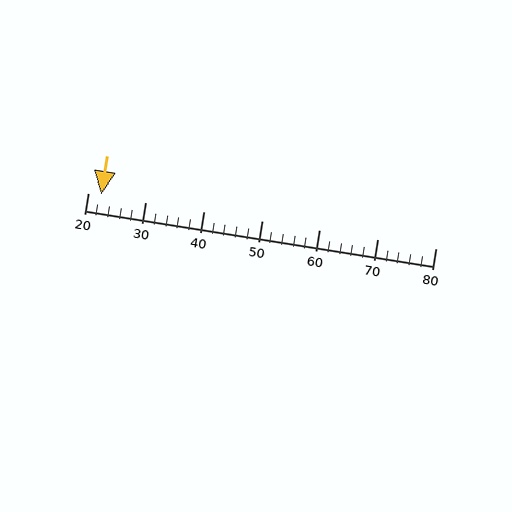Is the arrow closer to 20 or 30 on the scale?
The arrow is closer to 20.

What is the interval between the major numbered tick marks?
The major tick marks are spaced 10 units apart.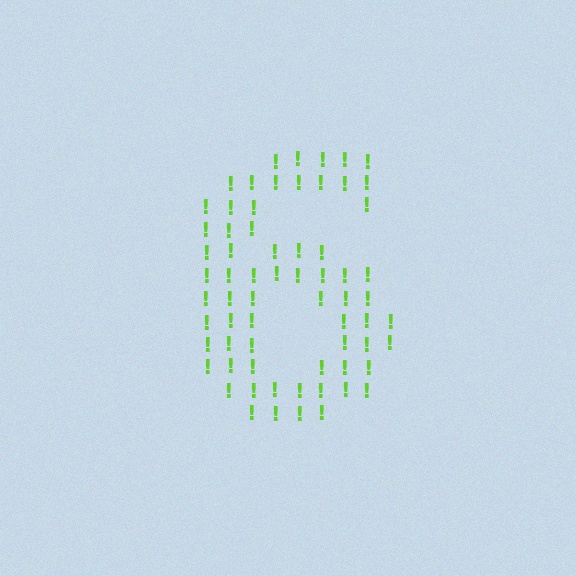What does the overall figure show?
The overall figure shows the digit 6.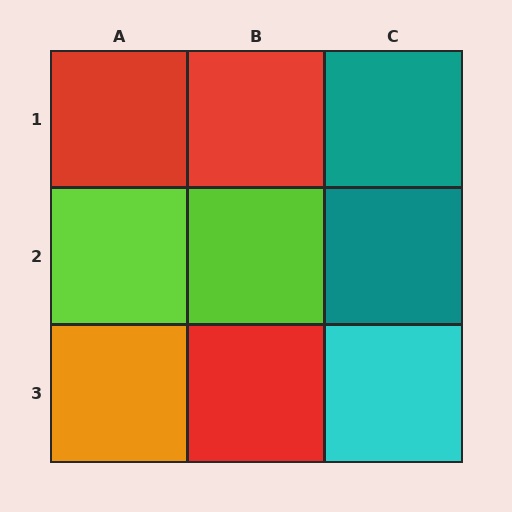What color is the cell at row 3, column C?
Cyan.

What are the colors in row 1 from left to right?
Red, red, teal.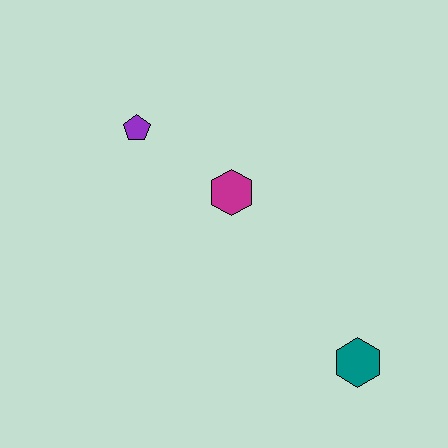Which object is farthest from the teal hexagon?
The purple pentagon is farthest from the teal hexagon.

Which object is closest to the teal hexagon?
The magenta hexagon is closest to the teal hexagon.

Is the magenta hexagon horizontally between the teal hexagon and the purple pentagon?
Yes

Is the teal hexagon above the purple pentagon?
No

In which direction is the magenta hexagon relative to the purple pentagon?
The magenta hexagon is to the right of the purple pentagon.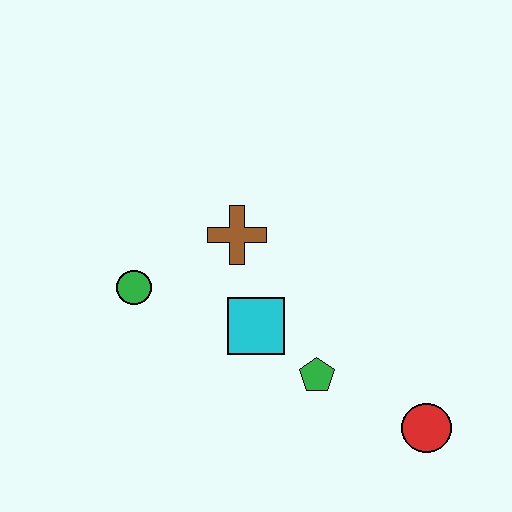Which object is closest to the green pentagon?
The cyan square is closest to the green pentagon.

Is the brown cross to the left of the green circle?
No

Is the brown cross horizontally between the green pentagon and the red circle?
No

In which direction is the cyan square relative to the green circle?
The cyan square is to the right of the green circle.